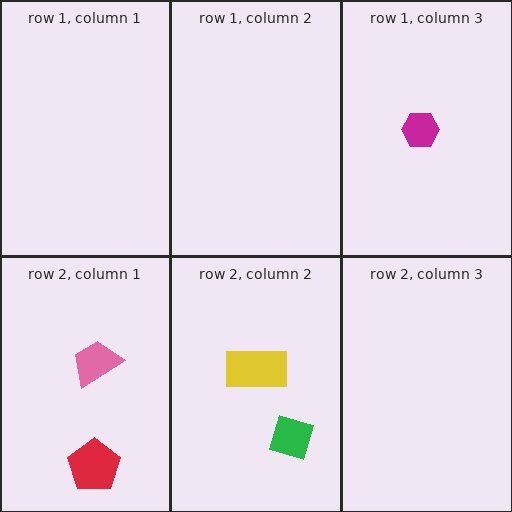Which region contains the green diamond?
The row 2, column 2 region.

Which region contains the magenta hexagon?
The row 1, column 3 region.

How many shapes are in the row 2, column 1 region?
2.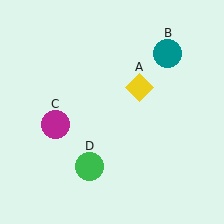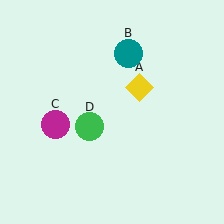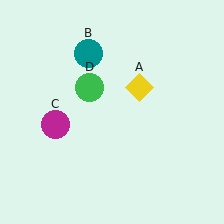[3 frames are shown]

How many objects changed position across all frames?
2 objects changed position: teal circle (object B), green circle (object D).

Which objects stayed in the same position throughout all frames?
Yellow diamond (object A) and magenta circle (object C) remained stationary.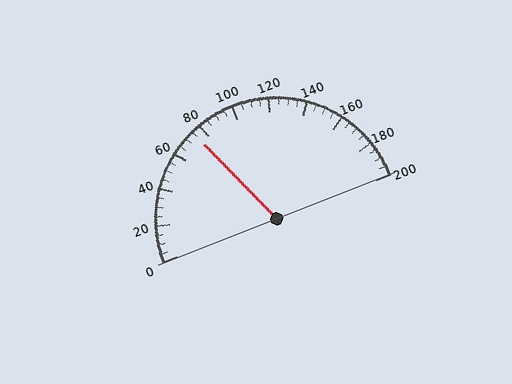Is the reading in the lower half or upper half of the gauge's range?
The reading is in the lower half of the range (0 to 200).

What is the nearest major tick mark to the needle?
The nearest major tick mark is 80.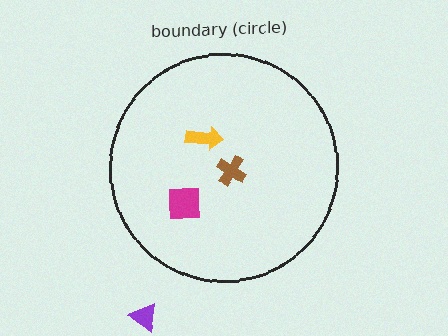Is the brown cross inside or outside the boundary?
Inside.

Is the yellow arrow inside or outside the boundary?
Inside.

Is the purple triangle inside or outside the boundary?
Outside.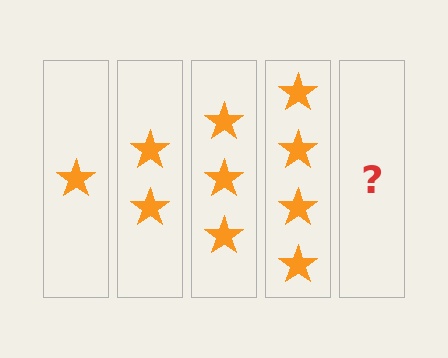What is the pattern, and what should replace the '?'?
The pattern is that each step adds one more star. The '?' should be 5 stars.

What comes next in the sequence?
The next element should be 5 stars.